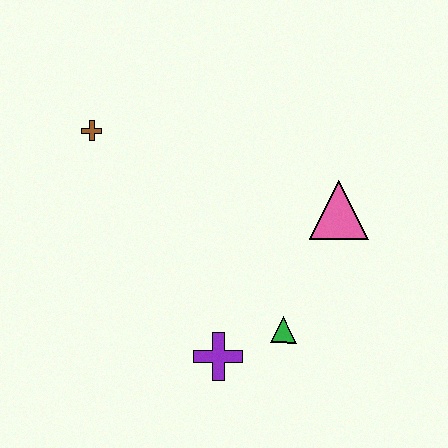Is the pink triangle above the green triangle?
Yes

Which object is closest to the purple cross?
The green triangle is closest to the purple cross.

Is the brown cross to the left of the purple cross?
Yes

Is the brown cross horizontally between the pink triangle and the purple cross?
No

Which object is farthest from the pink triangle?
The brown cross is farthest from the pink triangle.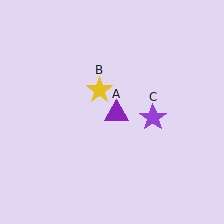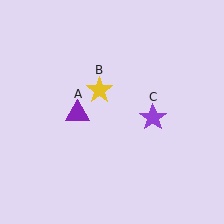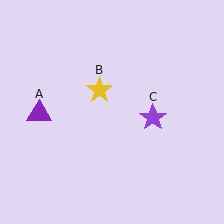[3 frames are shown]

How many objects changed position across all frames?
1 object changed position: purple triangle (object A).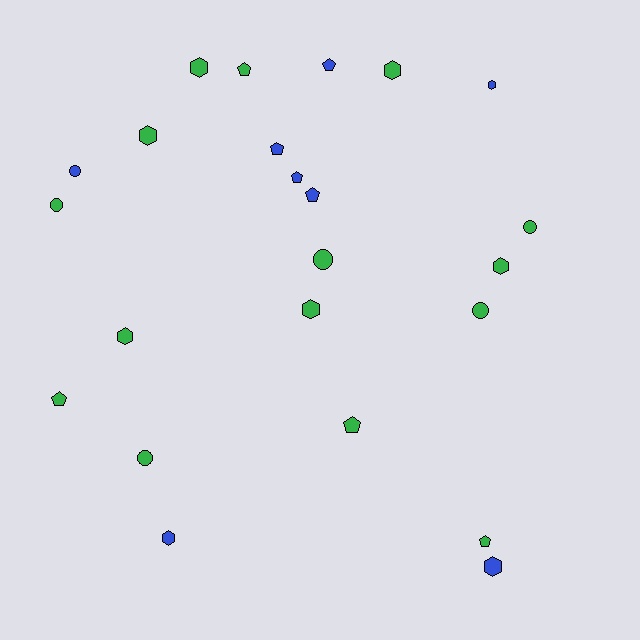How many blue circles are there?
There is 1 blue circle.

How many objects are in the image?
There are 23 objects.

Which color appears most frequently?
Green, with 15 objects.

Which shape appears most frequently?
Hexagon, with 9 objects.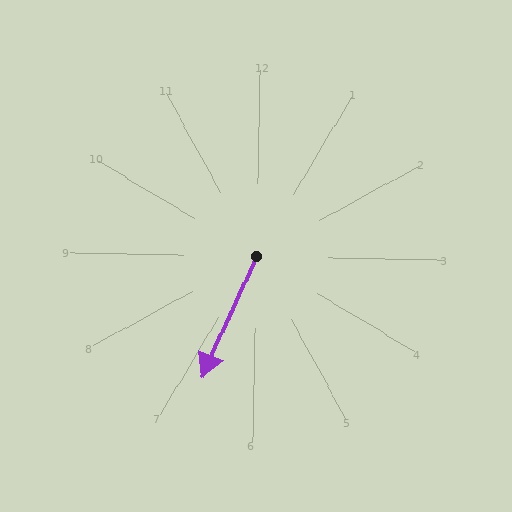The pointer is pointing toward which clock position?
Roughly 7 o'clock.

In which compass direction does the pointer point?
Southwest.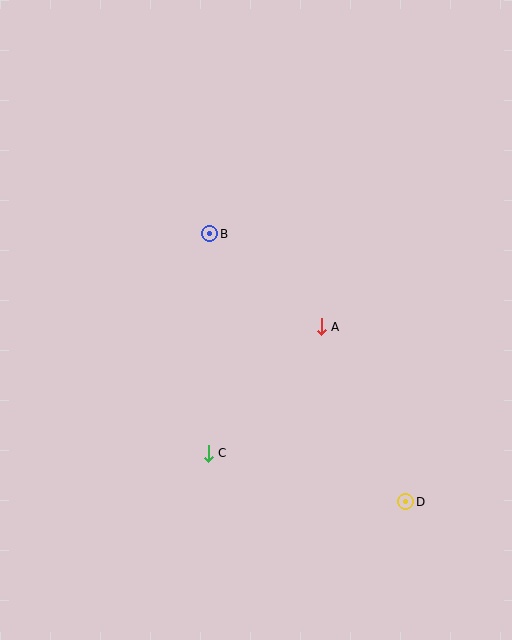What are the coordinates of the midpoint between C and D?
The midpoint between C and D is at (307, 478).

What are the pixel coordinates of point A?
Point A is at (321, 327).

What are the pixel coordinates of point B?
Point B is at (210, 234).